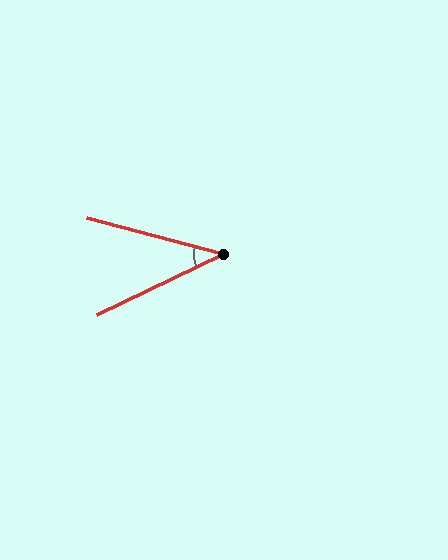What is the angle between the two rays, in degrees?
Approximately 41 degrees.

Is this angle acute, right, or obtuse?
It is acute.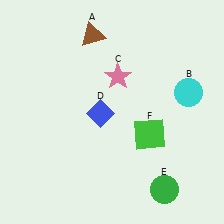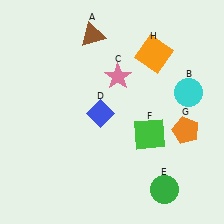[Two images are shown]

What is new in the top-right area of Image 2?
An orange square (H) was added in the top-right area of Image 2.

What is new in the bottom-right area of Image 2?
An orange pentagon (G) was added in the bottom-right area of Image 2.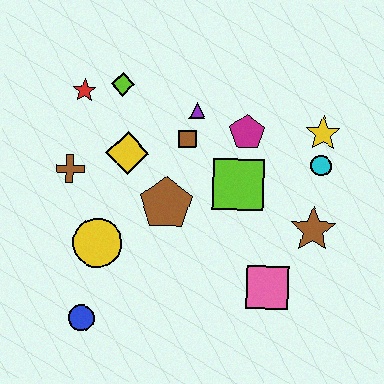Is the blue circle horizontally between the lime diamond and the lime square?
No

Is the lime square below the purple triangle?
Yes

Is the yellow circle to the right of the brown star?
No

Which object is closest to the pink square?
The brown star is closest to the pink square.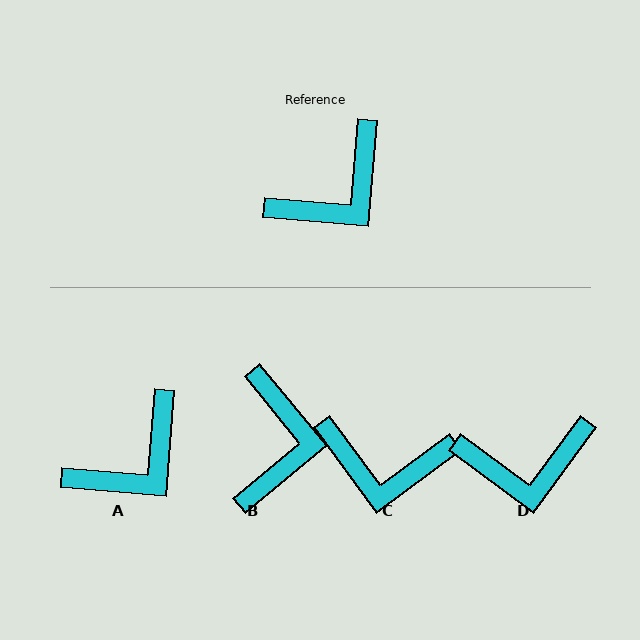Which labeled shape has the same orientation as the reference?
A.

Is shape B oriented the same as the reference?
No, it is off by about 44 degrees.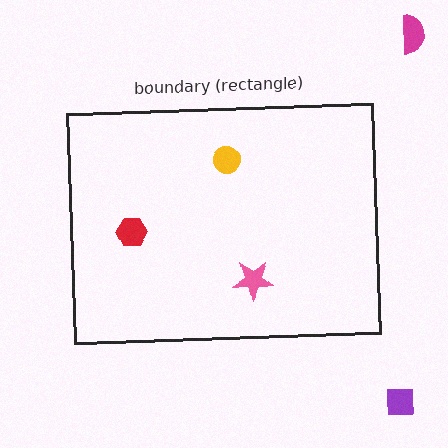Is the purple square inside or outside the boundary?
Outside.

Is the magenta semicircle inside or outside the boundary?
Outside.